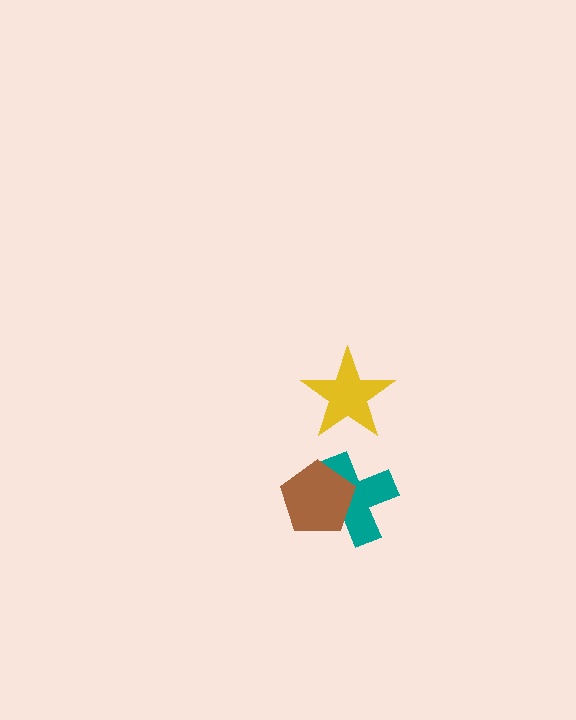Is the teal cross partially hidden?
Yes, it is partially covered by another shape.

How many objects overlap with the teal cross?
1 object overlaps with the teal cross.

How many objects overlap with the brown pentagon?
1 object overlaps with the brown pentagon.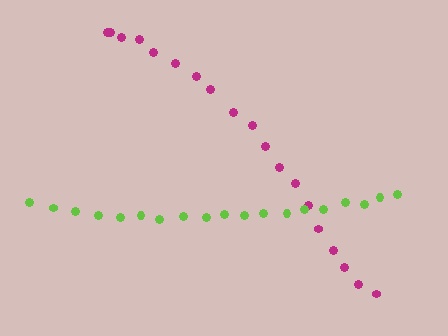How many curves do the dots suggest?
There are 2 distinct paths.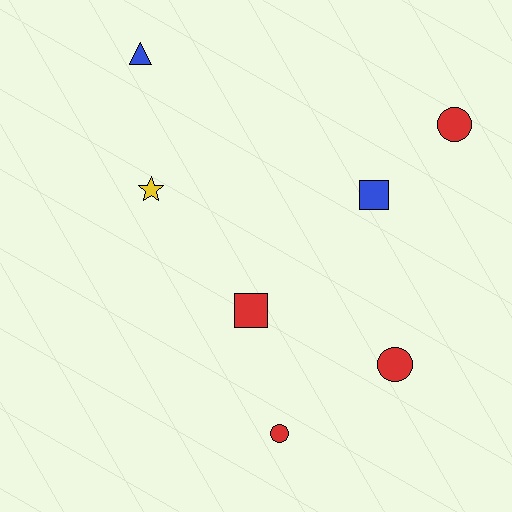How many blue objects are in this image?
There are 2 blue objects.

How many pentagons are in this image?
There are no pentagons.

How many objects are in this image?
There are 7 objects.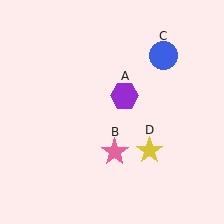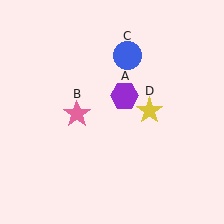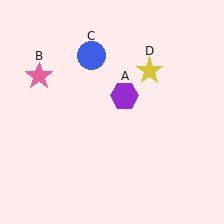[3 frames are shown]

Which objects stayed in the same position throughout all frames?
Purple hexagon (object A) remained stationary.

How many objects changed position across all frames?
3 objects changed position: pink star (object B), blue circle (object C), yellow star (object D).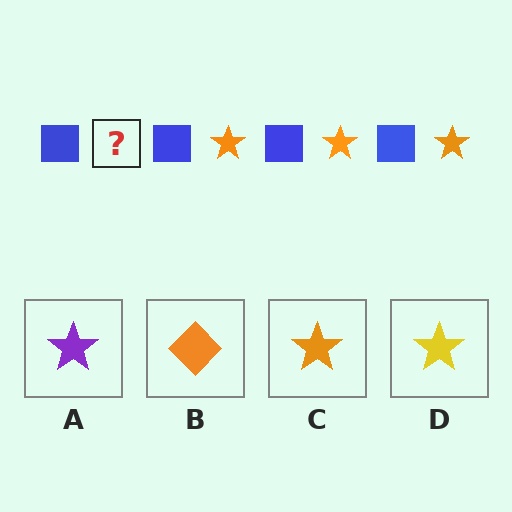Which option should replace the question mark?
Option C.